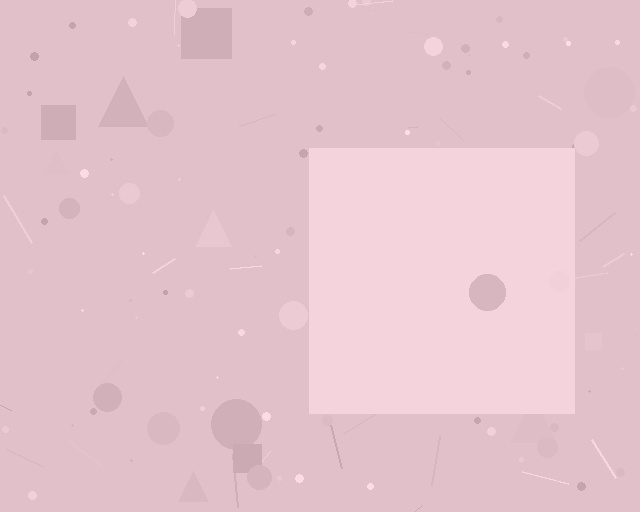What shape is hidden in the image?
A square is hidden in the image.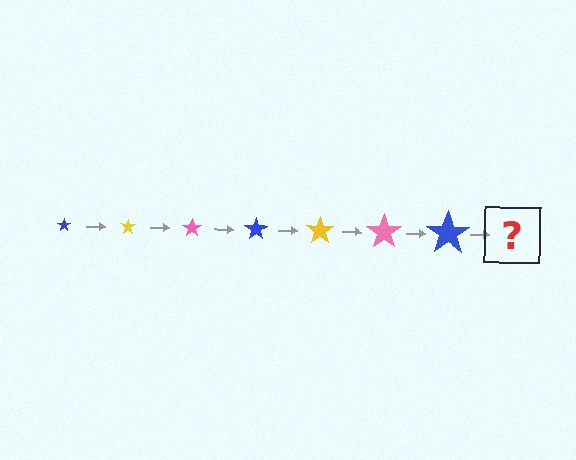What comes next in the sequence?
The next element should be a yellow star, larger than the previous one.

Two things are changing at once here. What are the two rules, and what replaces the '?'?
The two rules are that the star grows larger each step and the color cycles through blue, yellow, and pink. The '?' should be a yellow star, larger than the previous one.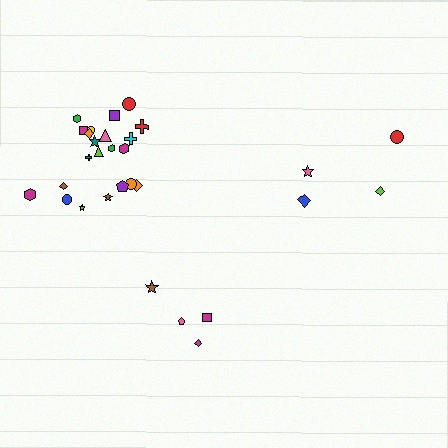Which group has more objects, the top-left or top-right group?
The top-left group.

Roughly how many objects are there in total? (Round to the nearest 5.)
Roughly 30 objects in total.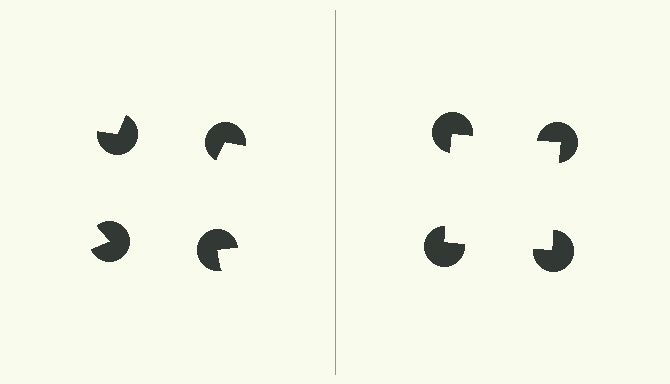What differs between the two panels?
The pac-man discs are positioned identically on both sides; only the wedge orientations differ. On the right they align to a square; on the left they are misaligned.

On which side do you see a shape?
An illusory square appears on the right side. On the left side the wedge cuts are rotated, so no coherent shape forms.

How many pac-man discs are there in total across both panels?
8 — 4 on each side.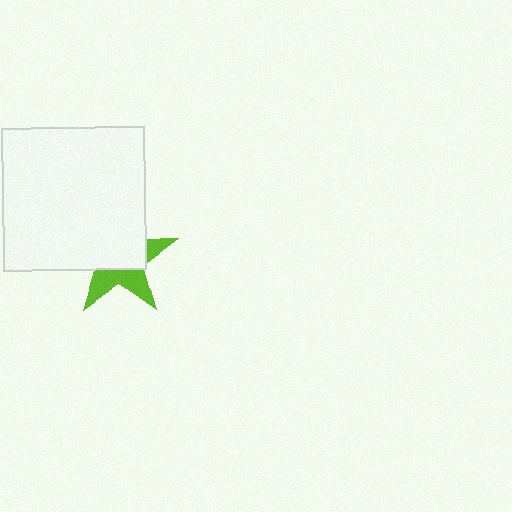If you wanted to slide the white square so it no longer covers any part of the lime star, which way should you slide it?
Slide it toward the upper-left — that is the most direct way to separate the two shapes.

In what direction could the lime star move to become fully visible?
The lime star could move toward the lower-right. That would shift it out from behind the white square entirely.